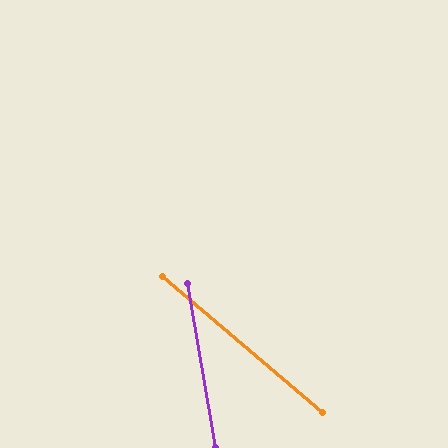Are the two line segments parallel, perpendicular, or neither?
Neither parallel nor perpendicular — they differ by about 40°.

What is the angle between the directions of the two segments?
Approximately 40 degrees.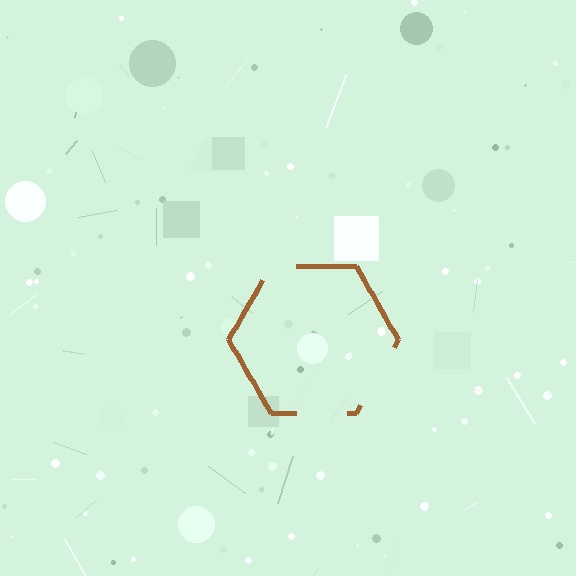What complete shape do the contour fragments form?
The contour fragments form a hexagon.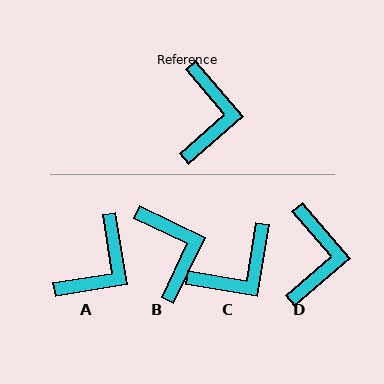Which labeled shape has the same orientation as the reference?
D.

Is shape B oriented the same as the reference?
No, it is off by about 24 degrees.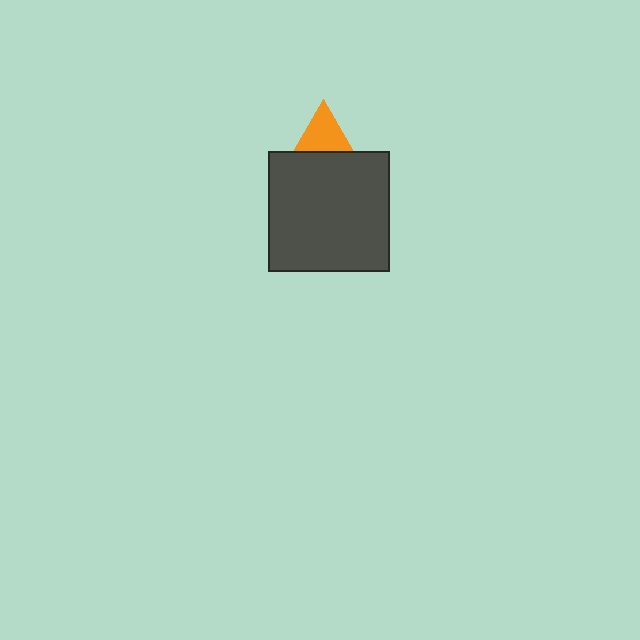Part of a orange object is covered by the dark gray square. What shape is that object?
It is a triangle.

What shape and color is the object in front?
The object in front is a dark gray square.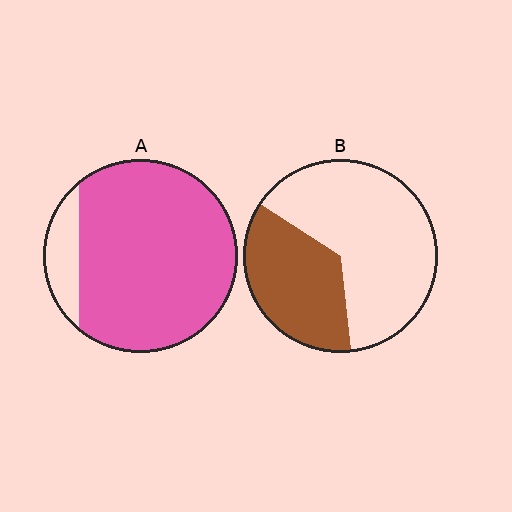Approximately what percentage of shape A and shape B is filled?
A is approximately 85% and B is approximately 35%.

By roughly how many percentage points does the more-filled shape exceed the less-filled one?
By roughly 50 percentage points (A over B).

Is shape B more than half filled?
No.